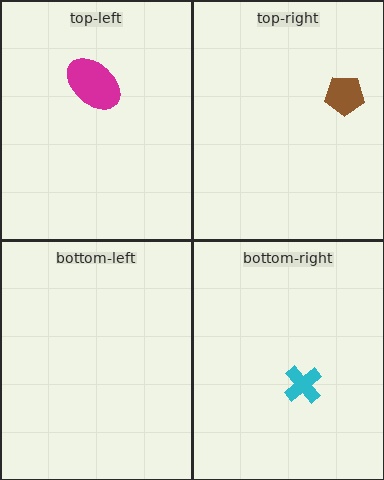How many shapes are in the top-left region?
1.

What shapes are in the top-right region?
The brown pentagon.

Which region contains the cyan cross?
The bottom-right region.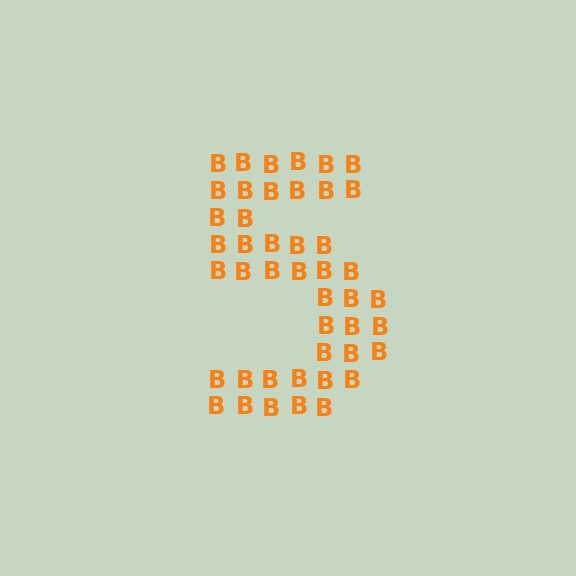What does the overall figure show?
The overall figure shows the digit 5.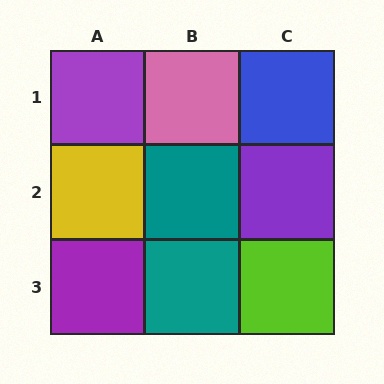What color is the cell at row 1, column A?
Purple.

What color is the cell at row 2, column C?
Purple.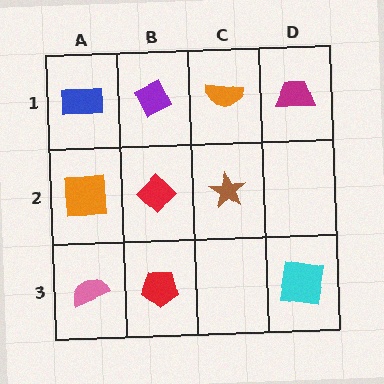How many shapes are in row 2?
3 shapes.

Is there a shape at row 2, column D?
No, that cell is empty.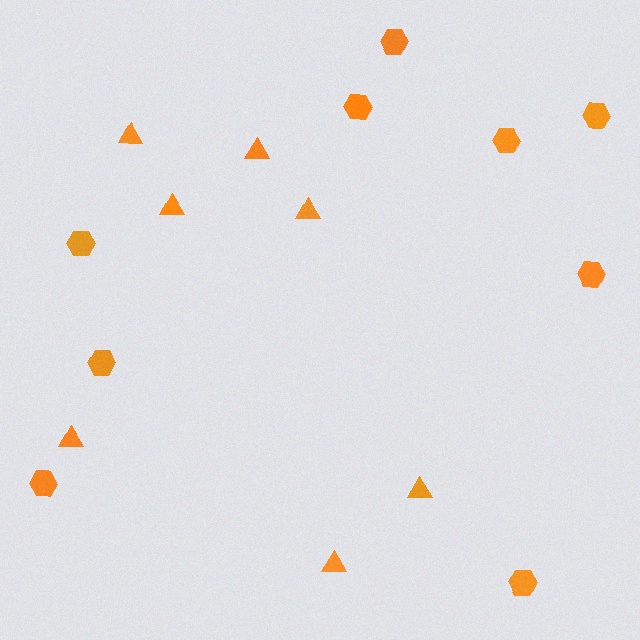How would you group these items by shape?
There are 2 groups: one group of triangles (7) and one group of hexagons (9).